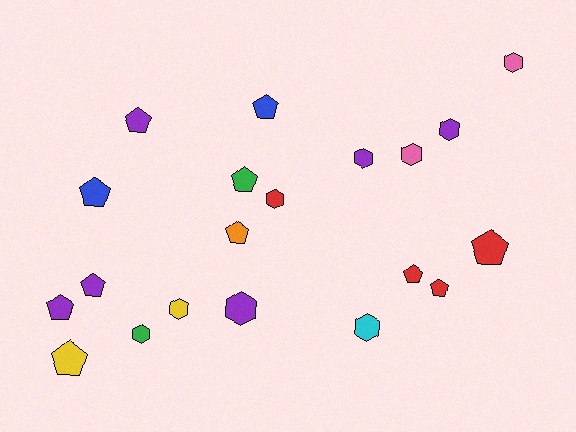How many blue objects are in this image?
There are 2 blue objects.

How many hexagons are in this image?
There are 9 hexagons.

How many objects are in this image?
There are 20 objects.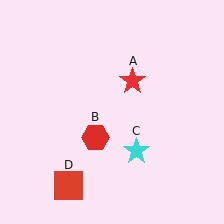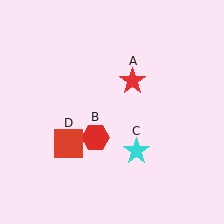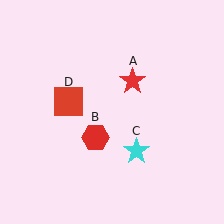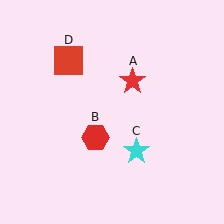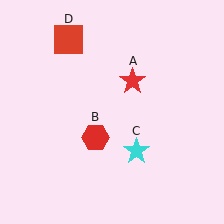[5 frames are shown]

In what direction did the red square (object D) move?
The red square (object D) moved up.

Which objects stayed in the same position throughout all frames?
Red star (object A) and red hexagon (object B) and cyan star (object C) remained stationary.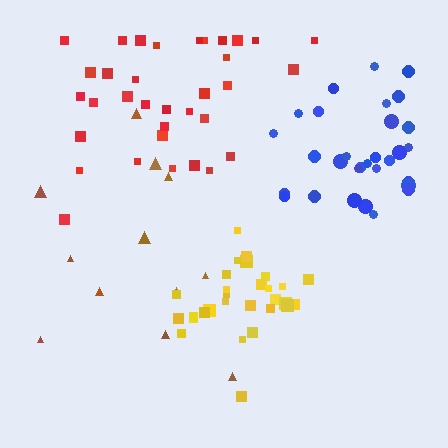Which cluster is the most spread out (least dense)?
Brown.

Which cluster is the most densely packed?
Yellow.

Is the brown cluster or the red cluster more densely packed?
Red.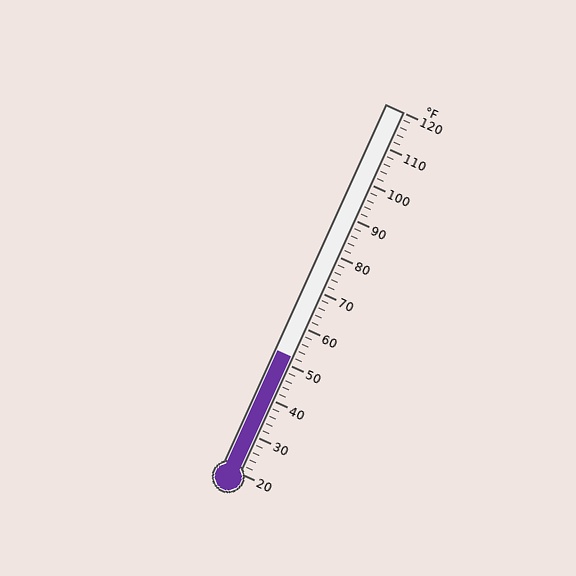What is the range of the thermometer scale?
The thermometer scale ranges from 20°F to 120°F.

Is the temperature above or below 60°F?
The temperature is below 60°F.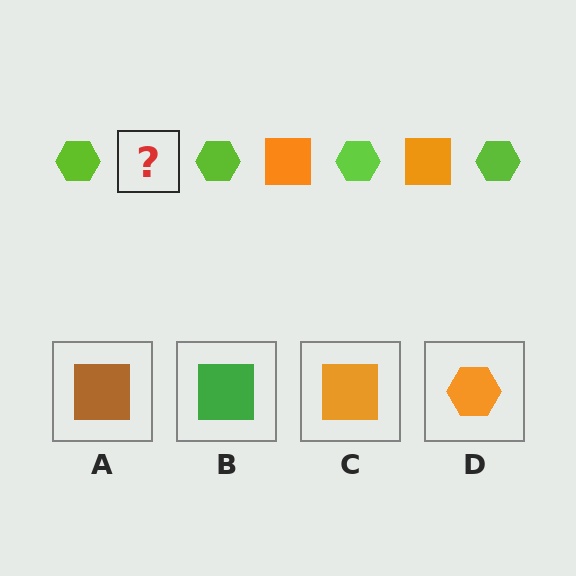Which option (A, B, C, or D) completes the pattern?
C.